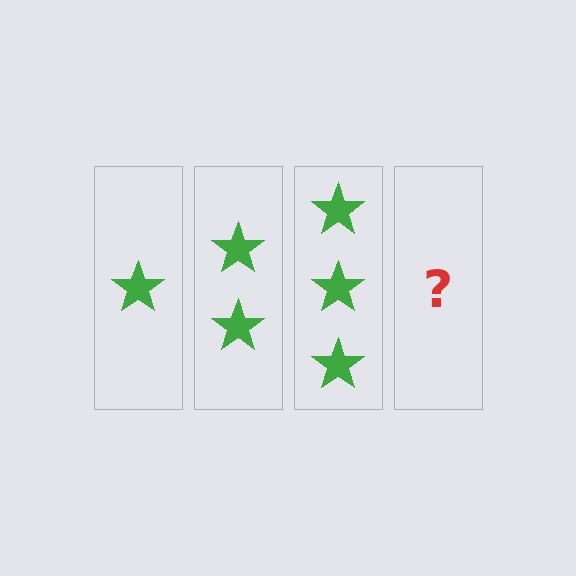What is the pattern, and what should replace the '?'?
The pattern is that each step adds one more star. The '?' should be 4 stars.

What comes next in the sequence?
The next element should be 4 stars.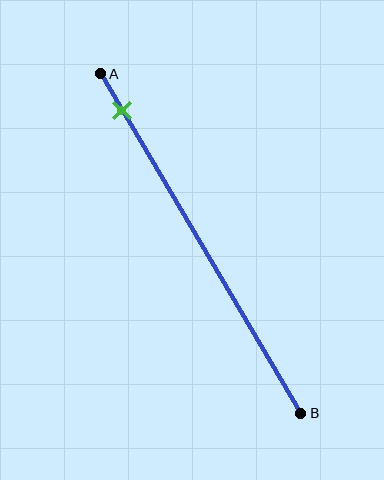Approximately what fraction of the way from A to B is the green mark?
The green mark is approximately 10% of the way from A to B.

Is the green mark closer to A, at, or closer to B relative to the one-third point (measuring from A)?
The green mark is closer to point A than the one-third point of segment AB.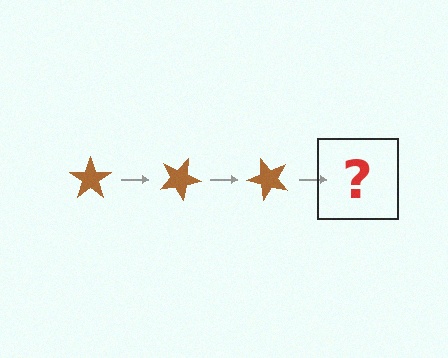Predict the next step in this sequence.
The next step is a brown star rotated 75 degrees.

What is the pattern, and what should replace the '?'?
The pattern is that the star rotates 25 degrees each step. The '?' should be a brown star rotated 75 degrees.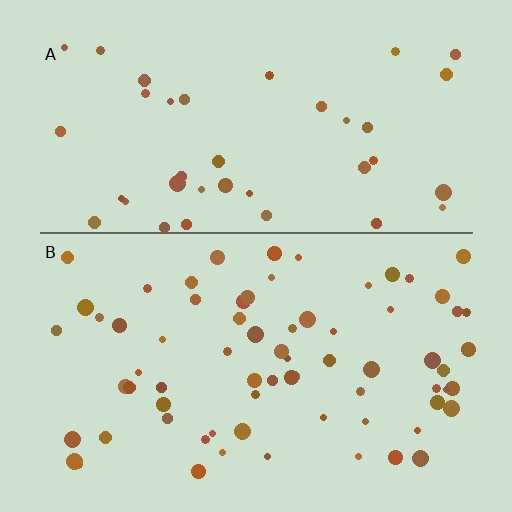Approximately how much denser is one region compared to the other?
Approximately 1.8× — region B over region A.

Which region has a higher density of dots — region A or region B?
B (the bottom).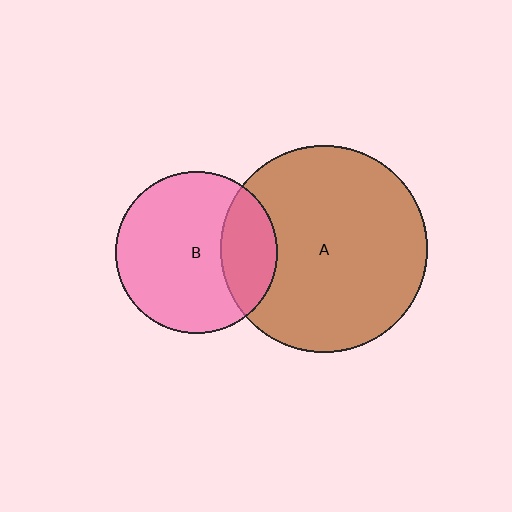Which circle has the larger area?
Circle A (brown).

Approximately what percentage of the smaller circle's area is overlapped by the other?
Approximately 25%.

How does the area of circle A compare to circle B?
Approximately 1.6 times.